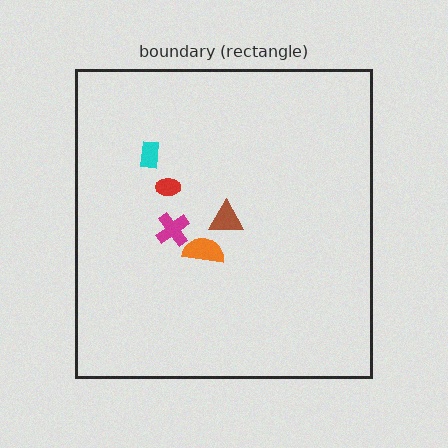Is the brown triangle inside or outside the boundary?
Inside.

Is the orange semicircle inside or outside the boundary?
Inside.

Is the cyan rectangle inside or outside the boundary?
Inside.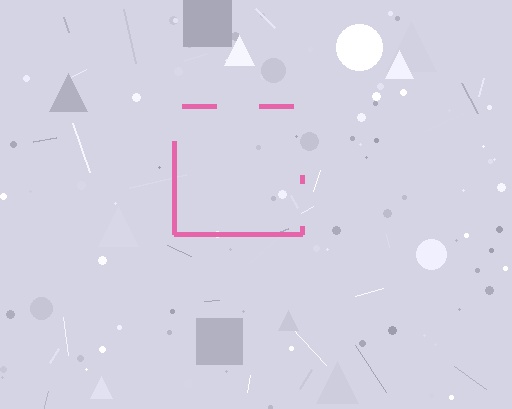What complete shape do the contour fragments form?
The contour fragments form a square.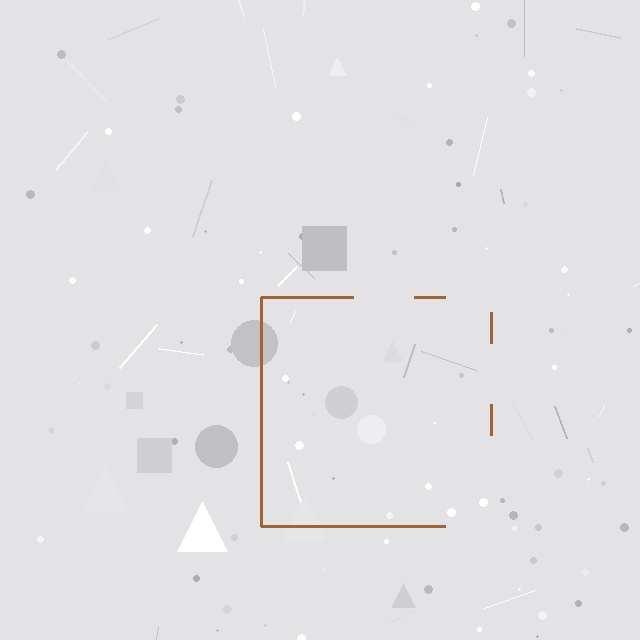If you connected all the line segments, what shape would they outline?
They would outline a square.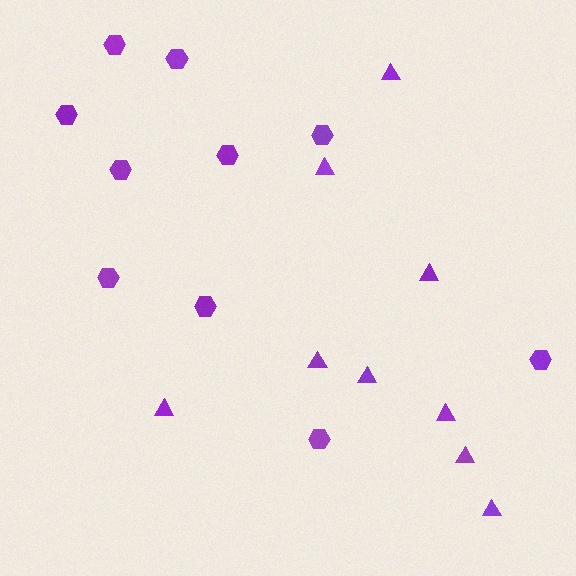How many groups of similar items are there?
There are 2 groups: one group of triangles (9) and one group of hexagons (10).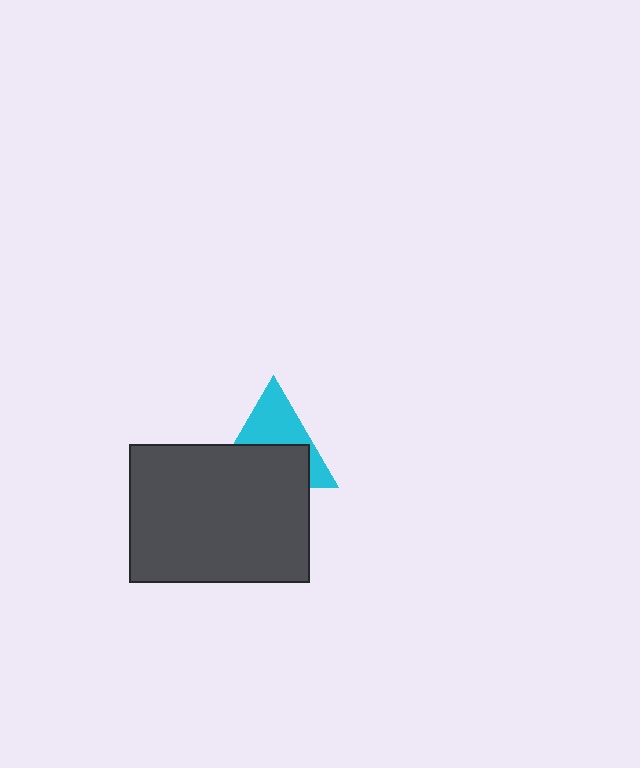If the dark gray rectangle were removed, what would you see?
You would see the complete cyan triangle.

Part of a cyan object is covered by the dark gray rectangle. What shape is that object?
It is a triangle.